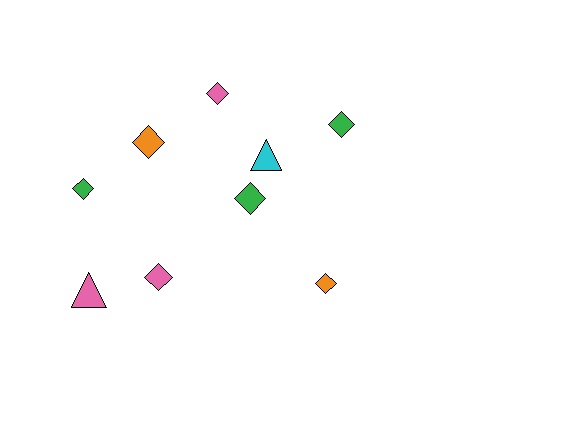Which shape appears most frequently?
Diamond, with 7 objects.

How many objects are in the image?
There are 9 objects.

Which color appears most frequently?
Green, with 3 objects.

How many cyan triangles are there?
There is 1 cyan triangle.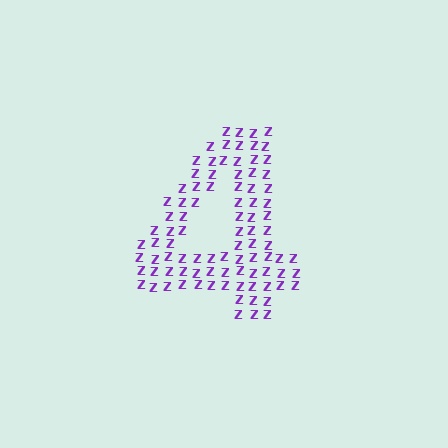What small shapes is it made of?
It is made of small letter Z's.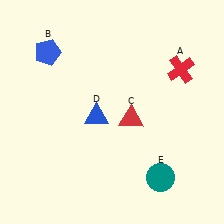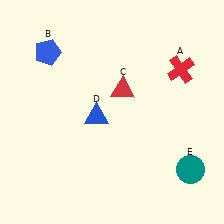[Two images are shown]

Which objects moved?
The objects that moved are: the red triangle (C), the teal circle (E).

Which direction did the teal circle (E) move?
The teal circle (E) moved right.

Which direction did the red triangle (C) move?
The red triangle (C) moved up.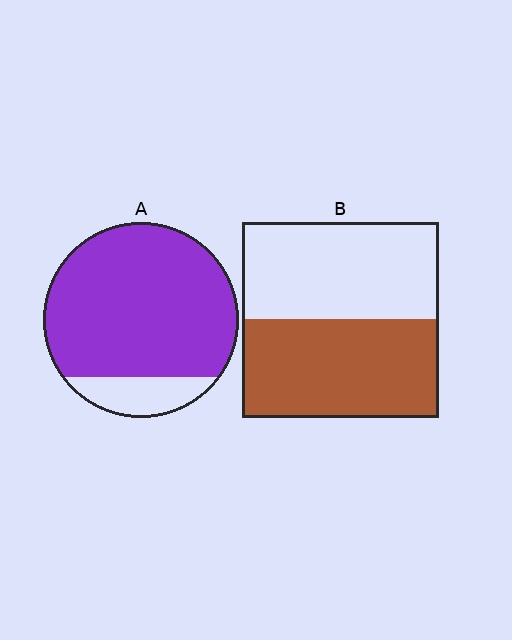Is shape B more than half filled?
Roughly half.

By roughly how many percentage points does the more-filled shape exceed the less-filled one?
By roughly 35 percentage points (A over B).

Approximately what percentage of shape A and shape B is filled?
A is approximately 85% and B is approximately 50%.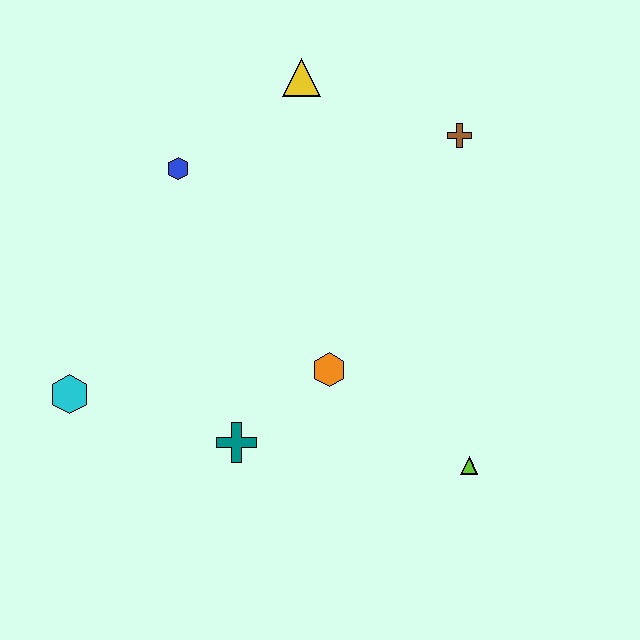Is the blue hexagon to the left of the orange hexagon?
Yes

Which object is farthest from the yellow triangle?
The lime triangle is farthest from the yellow triangle.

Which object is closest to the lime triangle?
The orange hexagon is closest to the lime triangle.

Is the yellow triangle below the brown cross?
No